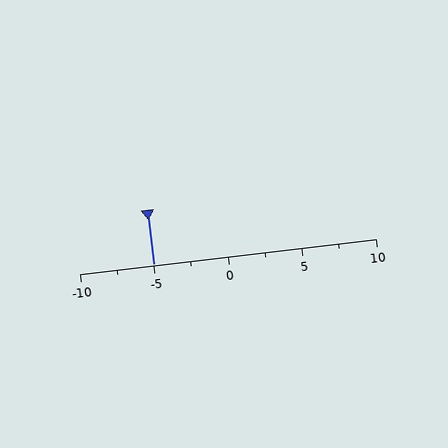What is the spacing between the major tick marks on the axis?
The major ticks are spaced 5 apart.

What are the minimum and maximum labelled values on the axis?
The axis runs from -10 to 10.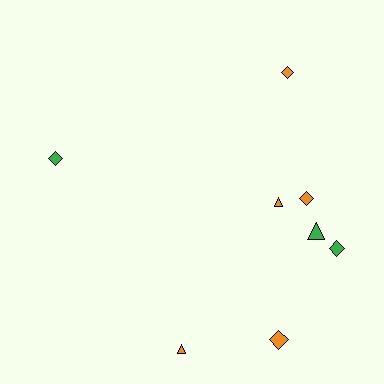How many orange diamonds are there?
There are 3 orange diamonds.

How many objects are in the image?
There are 8 objects.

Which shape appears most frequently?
Diamond, with 5 objects.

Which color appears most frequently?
Orange, with 5 objects.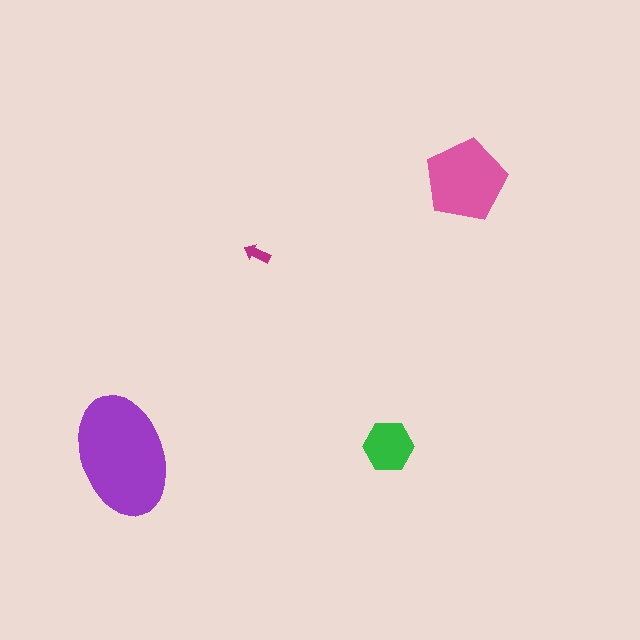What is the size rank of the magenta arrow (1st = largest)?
4th.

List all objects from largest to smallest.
The purple ellipse, the pink pentagon, the green hexagon, the magenta arrow.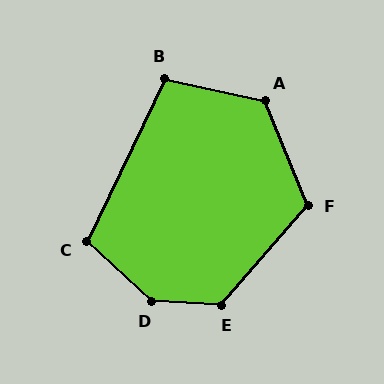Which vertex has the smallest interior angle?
B, at approximately 103 degrees.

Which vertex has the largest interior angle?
D, at approximately 140 degrees.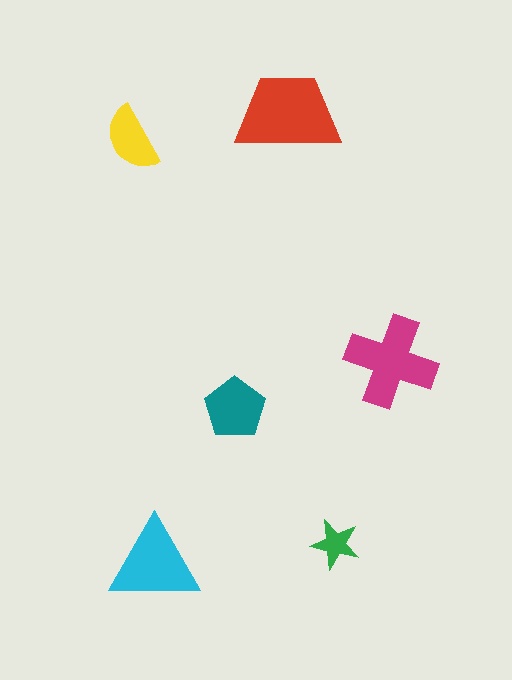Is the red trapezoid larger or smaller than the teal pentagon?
Larger.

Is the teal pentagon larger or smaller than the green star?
Larger.